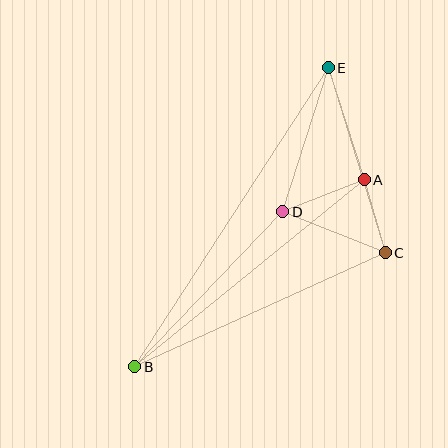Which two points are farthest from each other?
Points B and E are farthest from each other.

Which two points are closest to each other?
Points A and C are closest to each other.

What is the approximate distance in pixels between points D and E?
The distance between D and E is approximately 151 pixels.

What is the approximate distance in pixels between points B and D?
The distance between B and D is approximately 214 pixels.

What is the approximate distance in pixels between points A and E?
The distance between A and E is approximately 118 pixels.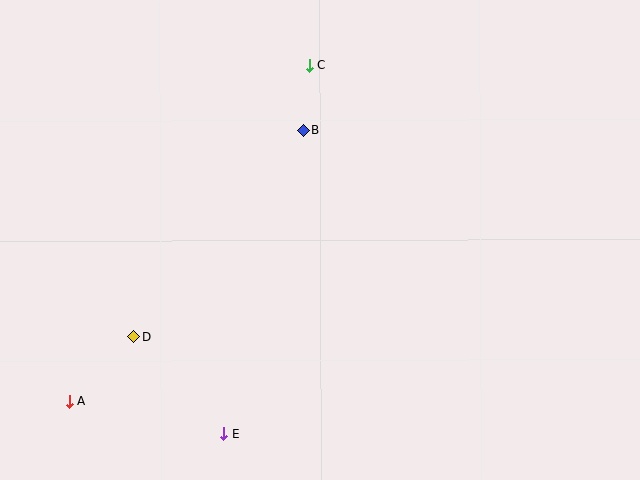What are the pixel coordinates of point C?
Point C is at (310, 65).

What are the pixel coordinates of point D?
Point D is at (134, 336).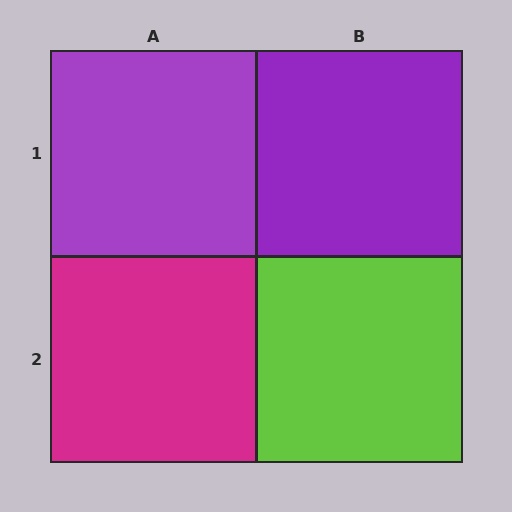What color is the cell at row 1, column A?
Purple.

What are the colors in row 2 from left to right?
Magenta, lime.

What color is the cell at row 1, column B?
Purple.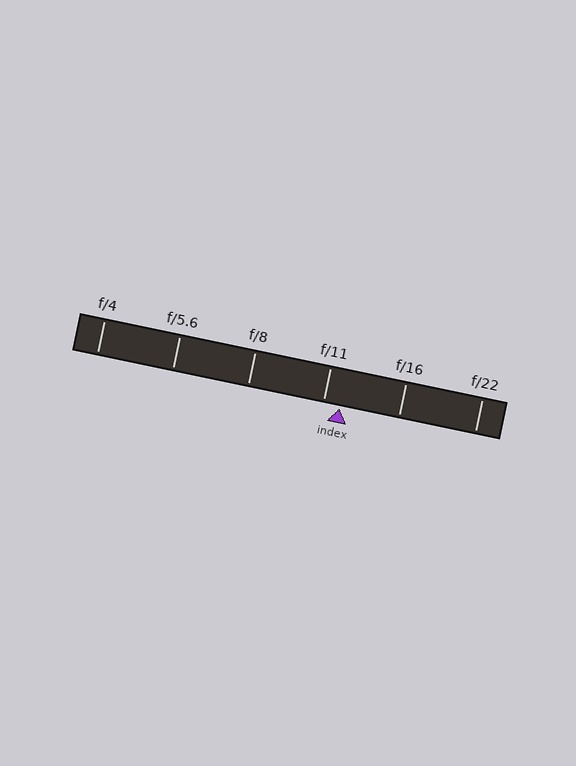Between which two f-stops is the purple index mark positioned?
The index mark is between f/11 and f/16.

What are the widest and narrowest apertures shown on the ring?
The widest aperture shown is f/4 and the narrowest is f/22.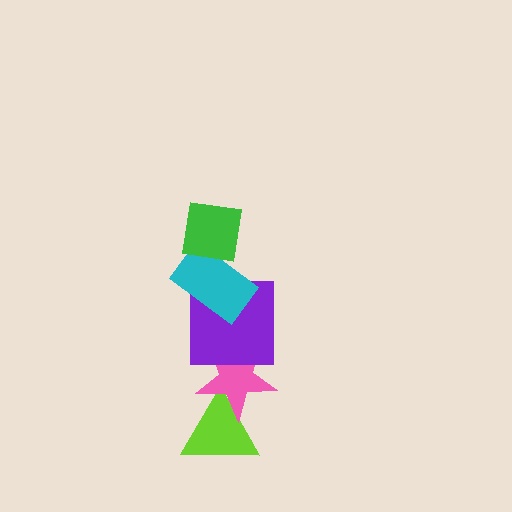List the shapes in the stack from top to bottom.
From top to bottom: the green square, the cyan rectangle, the purple square, the pink star, the lime triangle.